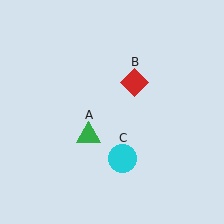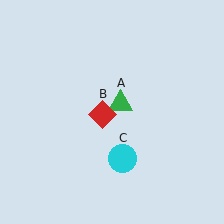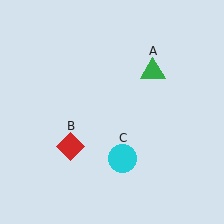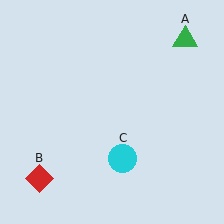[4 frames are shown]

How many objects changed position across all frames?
2 objects changed position: green triangle (object A), red diamond (object B).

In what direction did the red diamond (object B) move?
The red diamond (object B) moved down and to the left.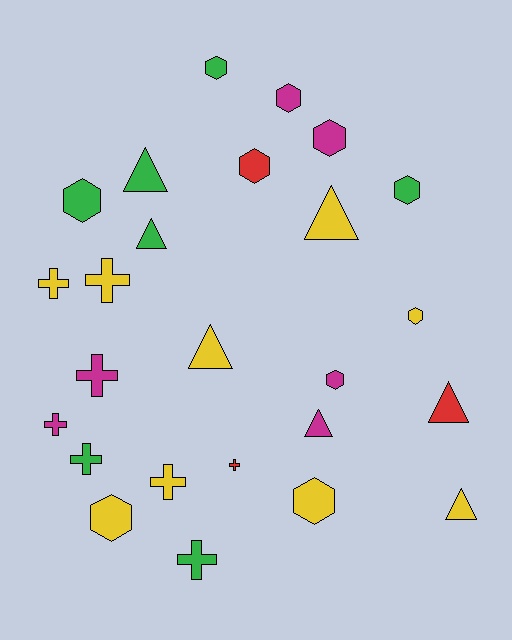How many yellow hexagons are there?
There are 3 yellow hexagons.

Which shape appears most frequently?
Hexagon, with 10 objects.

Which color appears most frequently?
Yellow, with 9 objects.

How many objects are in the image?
There are 25 objects.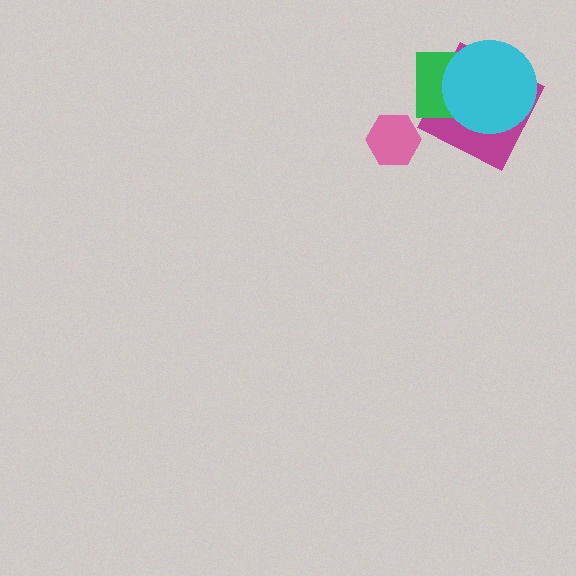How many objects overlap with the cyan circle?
2 objects overlap with the cyan circle.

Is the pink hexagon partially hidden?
No, no other shape covers it.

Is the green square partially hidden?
Yes, it is partially covered by another shape.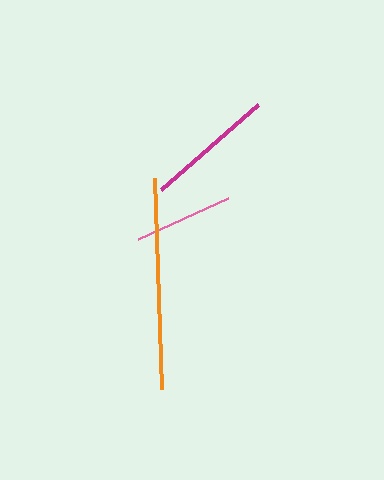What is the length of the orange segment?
The orange segment is approximately 212 pixels long.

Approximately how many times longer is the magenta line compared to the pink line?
The magenta line is approximately 1.3 times the length of the pink line.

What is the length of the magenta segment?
The magenta segment is approximately 129 pixels long.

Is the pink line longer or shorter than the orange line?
The orange line is longer than the pink line.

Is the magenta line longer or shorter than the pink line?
The magenta line is longer than the pink line.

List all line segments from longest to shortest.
From longest to shortest: orange, magenta, pink.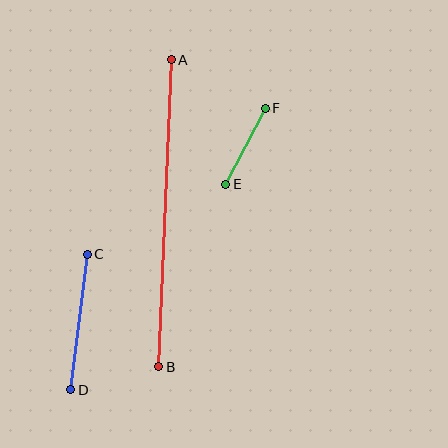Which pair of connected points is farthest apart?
Points A and B are farthest apart.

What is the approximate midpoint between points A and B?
The midpoint is at approximately (165, 213) pixels.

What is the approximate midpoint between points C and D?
The midpoint is at approximately (79, 322) pixels.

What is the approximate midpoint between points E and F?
The midpoint is at approximately (245, 146) pixels.